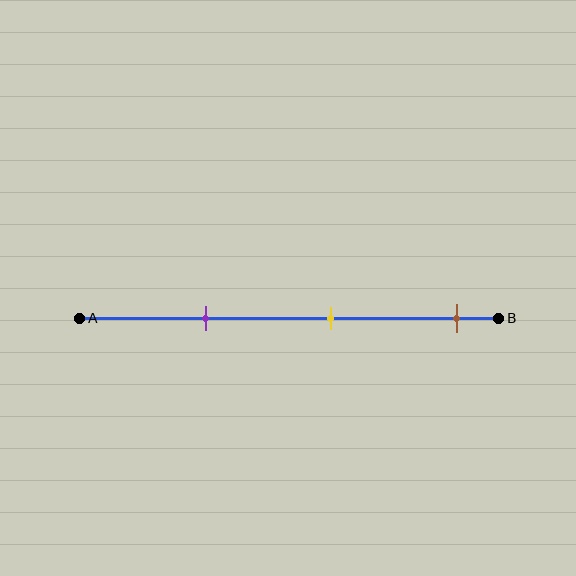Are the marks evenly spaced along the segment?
Yes, the marks are approximately evenly spaced.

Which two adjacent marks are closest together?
The purple and yellow marks are the closest adjacent pair.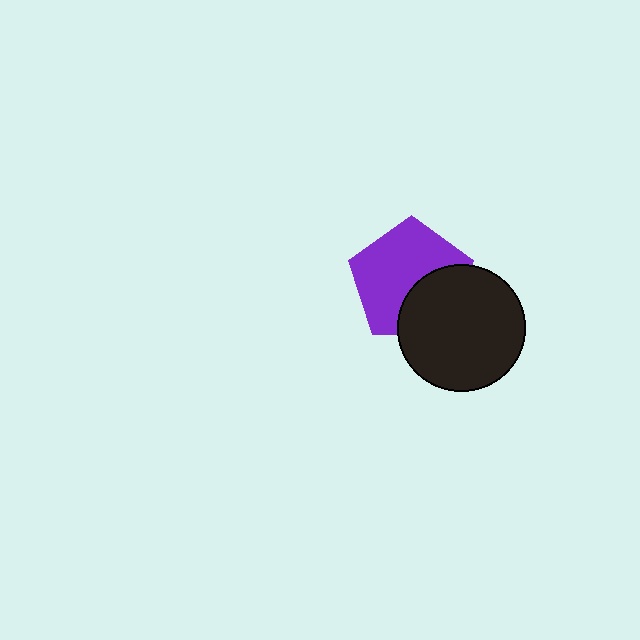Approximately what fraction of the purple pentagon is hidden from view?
Roughly 35% of the purple pentagon is hidden behind the black circle.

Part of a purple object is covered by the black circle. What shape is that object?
It is a pentagon.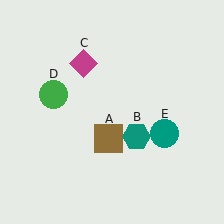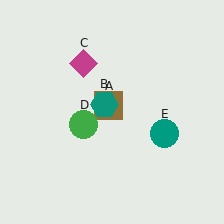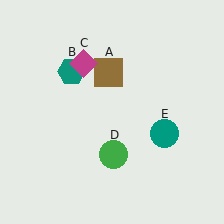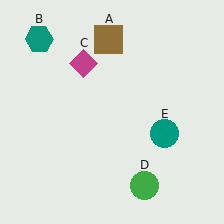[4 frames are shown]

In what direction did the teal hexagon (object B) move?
The teal hexagon (object B) moved up and to the left.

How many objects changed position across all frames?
3 objects changed position: brown square (object A), teal hexagon (object B), green circle (object D).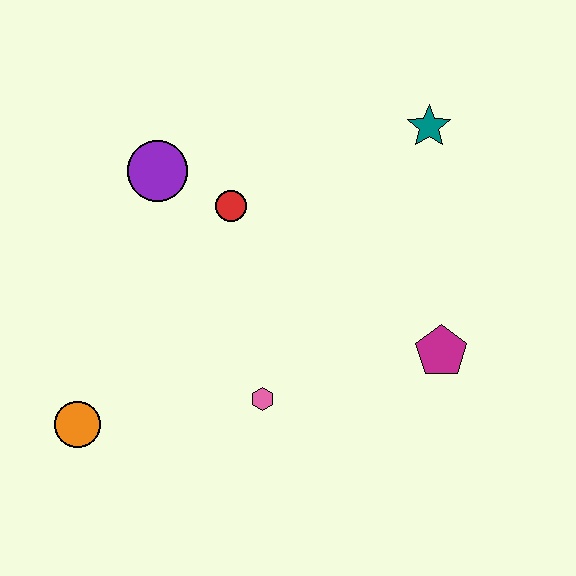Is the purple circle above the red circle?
Yes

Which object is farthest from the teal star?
The orange circle is farthest from the teal star.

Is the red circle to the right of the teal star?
No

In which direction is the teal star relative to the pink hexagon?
The teal star is above the pink hexagon.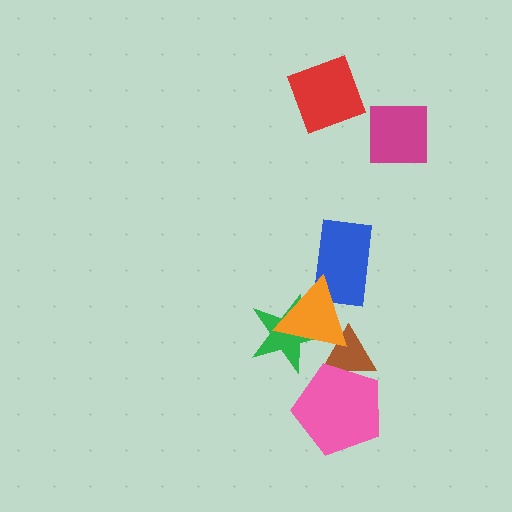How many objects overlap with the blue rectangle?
1 object overlaps with the blue rectangle.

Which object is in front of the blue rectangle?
The orange triangle is in front of the blue rectangle.